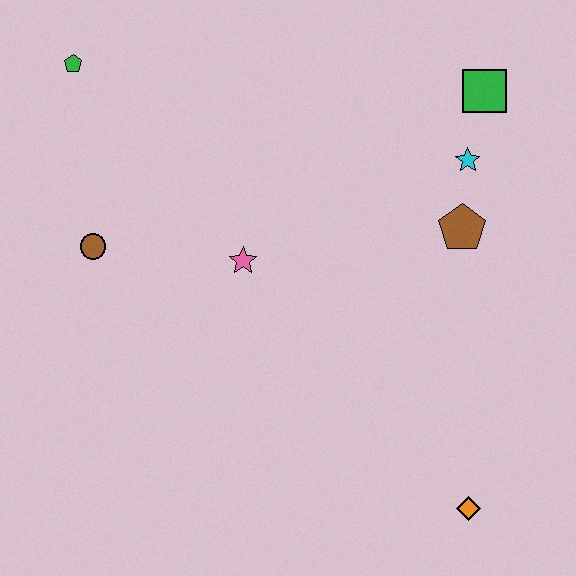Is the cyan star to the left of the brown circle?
No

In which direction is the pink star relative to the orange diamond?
The pink star is above the orange diamond.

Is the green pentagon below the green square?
No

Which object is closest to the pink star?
The brown circle is closest to the pink star.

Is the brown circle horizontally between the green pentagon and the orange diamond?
Yes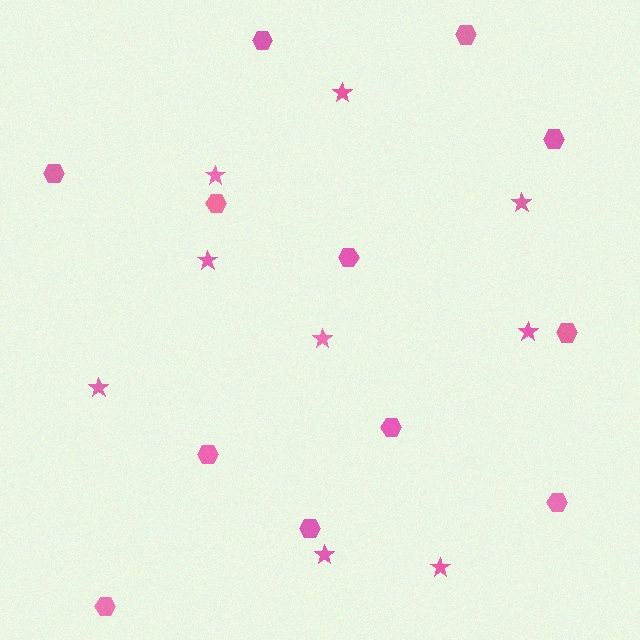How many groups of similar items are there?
There are 2 groups: one group of stars (9) and one group of hexagons (12).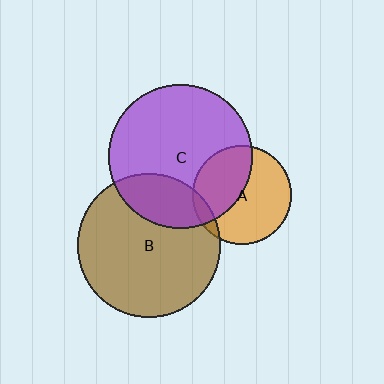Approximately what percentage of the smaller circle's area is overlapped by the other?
Approximately 10%.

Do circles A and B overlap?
Yes.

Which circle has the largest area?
Circle C (purple).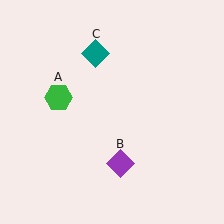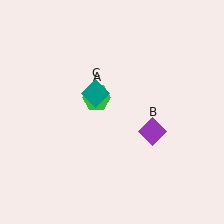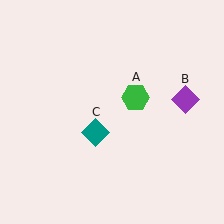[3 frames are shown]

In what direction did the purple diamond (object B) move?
The purple diamond (object B) moved up and to the right.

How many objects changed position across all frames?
3 objects changed position: green hexagon (object A), purple diamond (object B), teal diamond (object C).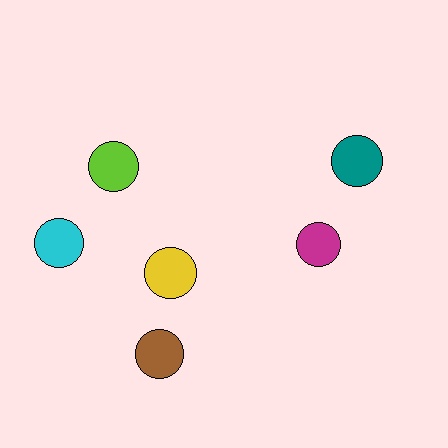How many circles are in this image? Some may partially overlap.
There are 6 circles.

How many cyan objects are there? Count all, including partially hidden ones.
There is 1 cyan object.